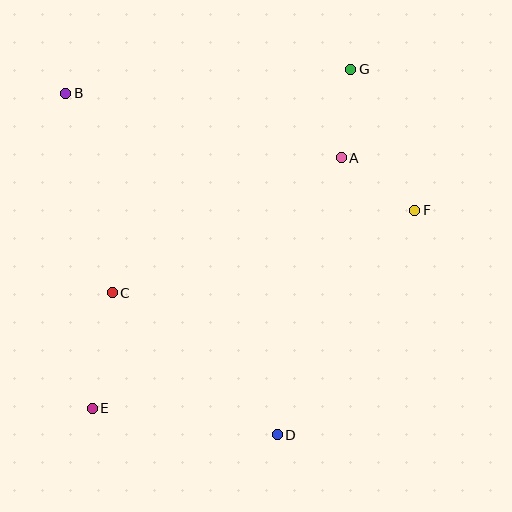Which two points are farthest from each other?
Points E and G are farthest from each other.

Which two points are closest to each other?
Points A and G are closest to each other.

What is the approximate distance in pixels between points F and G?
The distance between F and G is approximately 155 pixels.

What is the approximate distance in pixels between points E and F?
The distance between E and F is approximately 379 pixels.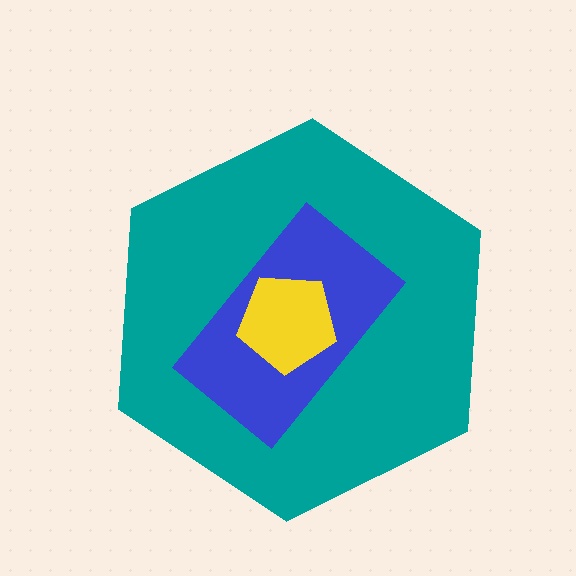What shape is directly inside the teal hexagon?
The blue rectangle.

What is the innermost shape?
The yellow pentagon.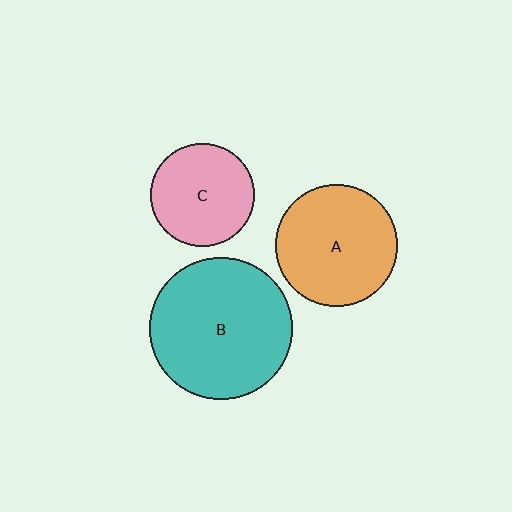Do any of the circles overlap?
No, none of the circles overlap.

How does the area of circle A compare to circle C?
Approximately 1.4 times.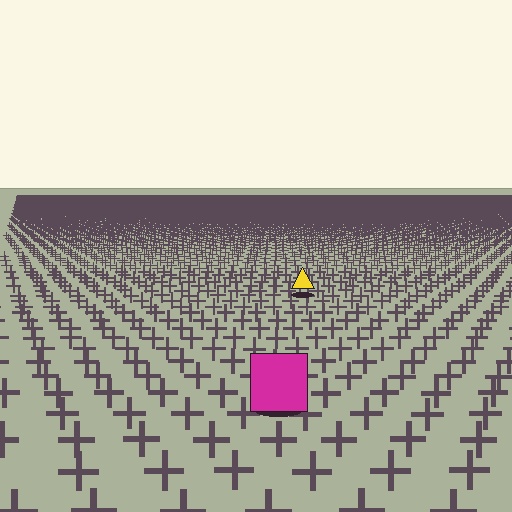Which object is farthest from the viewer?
The yellow triangle is farthest from the viewer. It appears smaller and the ground texture around it is denser.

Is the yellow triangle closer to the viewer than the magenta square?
No. The magenta square is closer — you can tell from the texture gradient: the ground texture is coarser near it.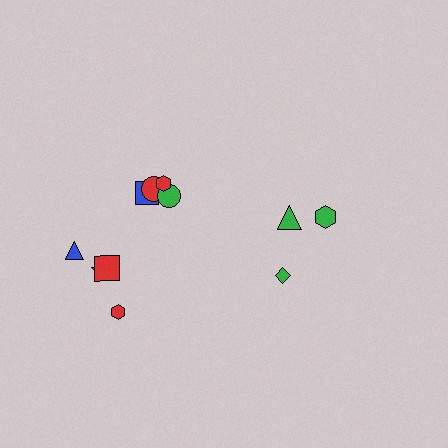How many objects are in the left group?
There are 8 objects.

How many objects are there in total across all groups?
There are 11 objects.